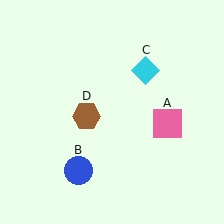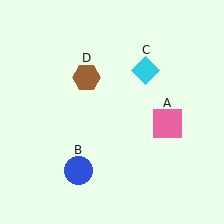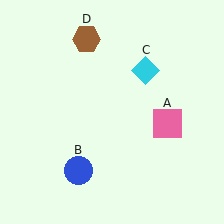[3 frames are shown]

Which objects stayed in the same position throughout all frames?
Pink square (object A) and blue circle (object B) and cyan diamond (object C) remained stationary.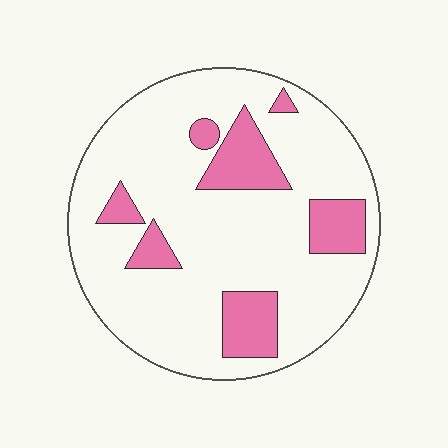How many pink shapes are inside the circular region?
7.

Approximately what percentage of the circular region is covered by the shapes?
Approximately 20%.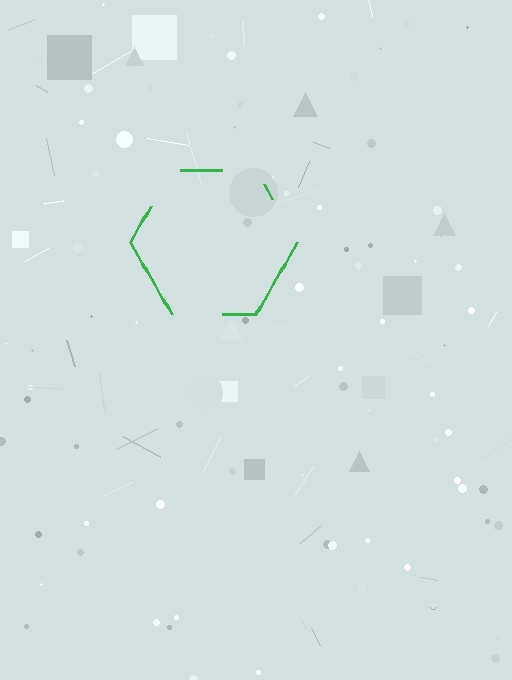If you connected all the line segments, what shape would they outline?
They would outline a hexagon.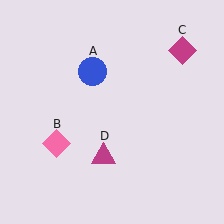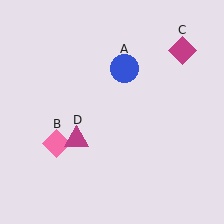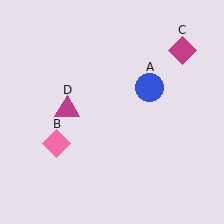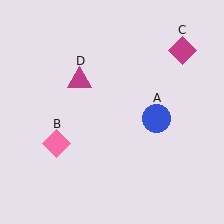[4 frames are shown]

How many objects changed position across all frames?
2 objects changed position: blue circle (object A), magenta triangle (object D).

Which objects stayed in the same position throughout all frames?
Pink diamond (object B) and magenta diamond (object C) remained stationary.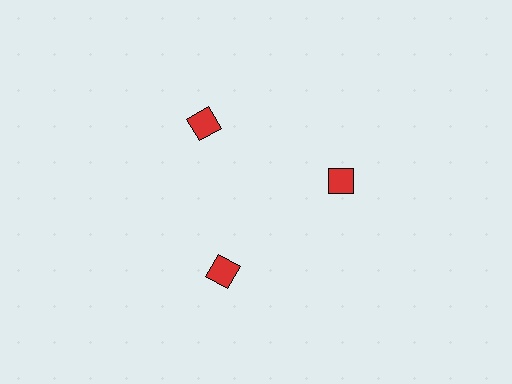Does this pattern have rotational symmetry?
Yes, this pattern has 3-fold rotational symmetry. It looks the same after rotating 120 degrees around the center.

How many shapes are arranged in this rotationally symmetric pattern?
There are 3 shapes, arranged in 3 groups of 1.